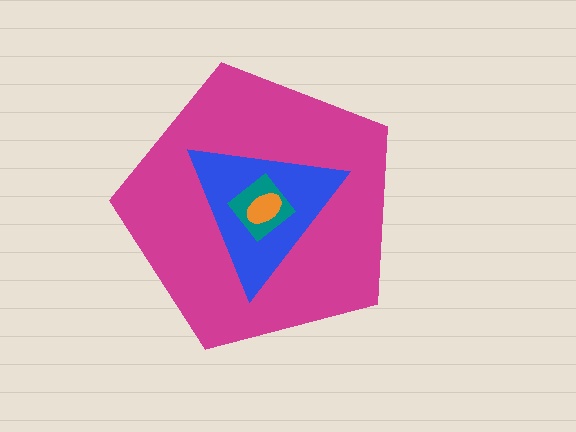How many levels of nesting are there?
4.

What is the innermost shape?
The orange ellipse.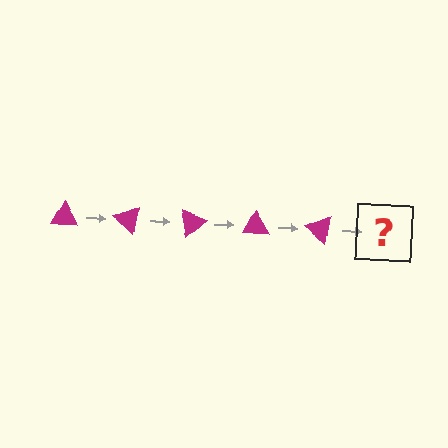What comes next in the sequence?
The next element should be a magenta triangle rotated 200 degrees.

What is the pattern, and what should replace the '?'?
The pattern is that the triangle rotates 40 degrees each step. The '?' should be a magenta triangle rotated 200 degrees.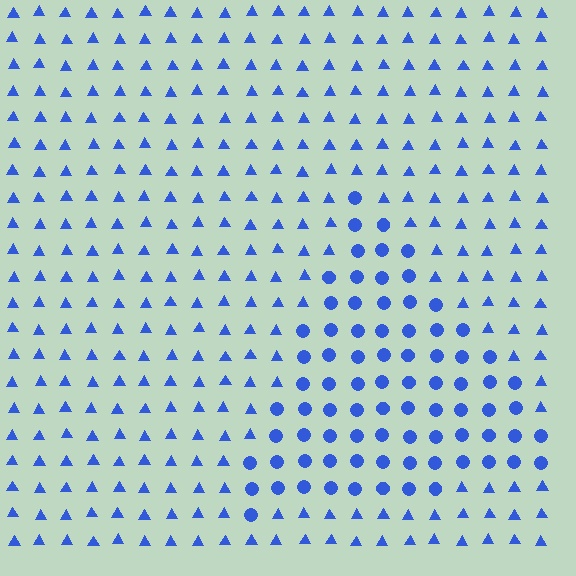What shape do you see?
I see a triangle.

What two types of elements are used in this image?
The image uses circles inside the triangle region and triangles outside it.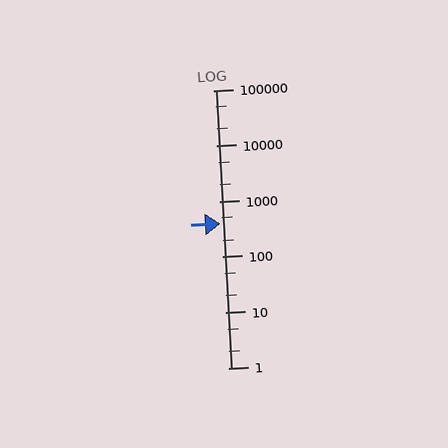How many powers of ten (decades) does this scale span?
The scale spans 5 decades, from 1 to 100000.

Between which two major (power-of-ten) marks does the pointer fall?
The pointer is between 100 and 1000.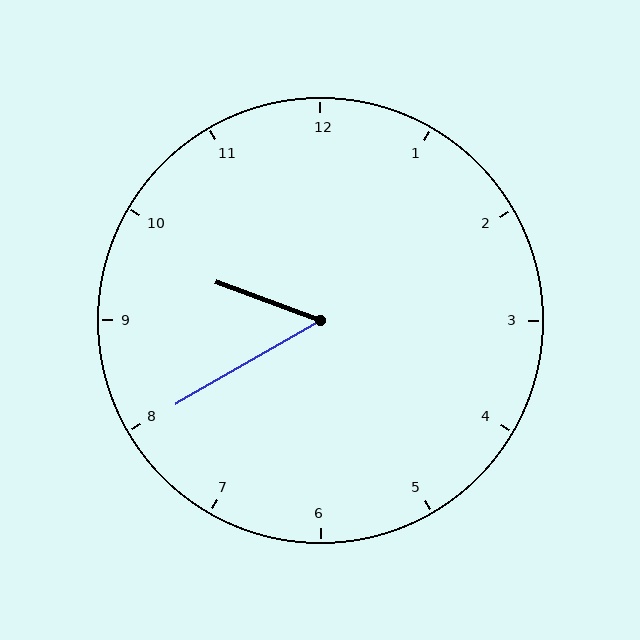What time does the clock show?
9:40.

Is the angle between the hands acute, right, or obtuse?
It is acute.